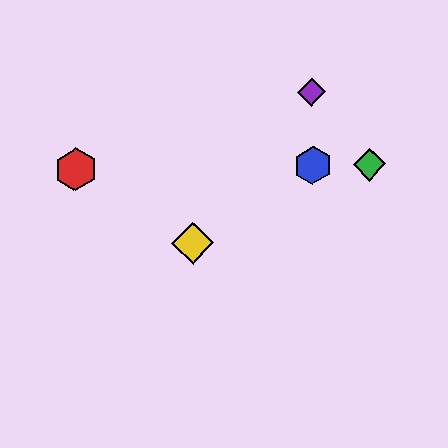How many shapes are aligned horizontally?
3 shapes (the red hexagon, the blue hexagon, the green diamond) are aligned horizontally.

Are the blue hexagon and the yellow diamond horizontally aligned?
No, the blue hexagon is at y≈165 and the yellow diamond is at y≈243.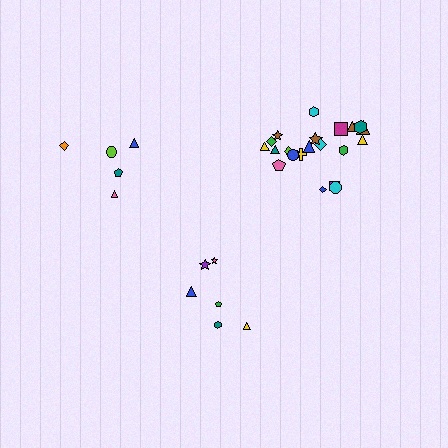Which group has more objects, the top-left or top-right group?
The top-right group.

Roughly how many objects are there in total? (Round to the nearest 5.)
Roughly 35 objects in total.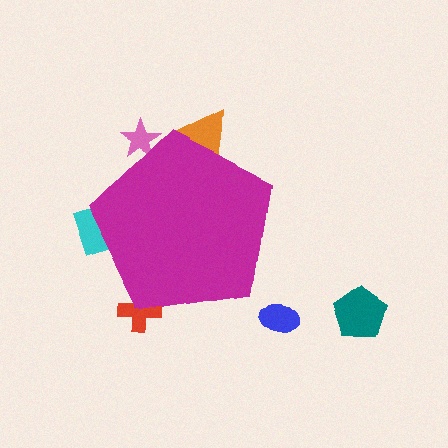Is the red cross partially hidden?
Yes, the red cross is partially hidden behind the magenta pentagon.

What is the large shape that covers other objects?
A magenta pentagon.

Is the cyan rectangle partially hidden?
Yes, the cyan rectangle is partially hidden behind the magenta pentagon.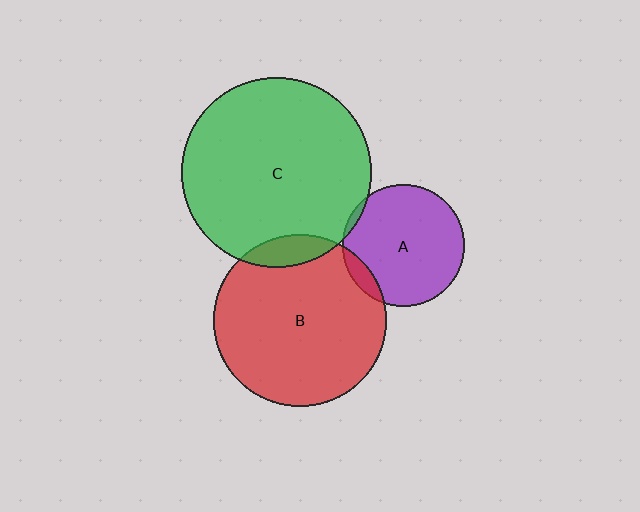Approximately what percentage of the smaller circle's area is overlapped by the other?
Approximately 5%.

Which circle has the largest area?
Circle C (green).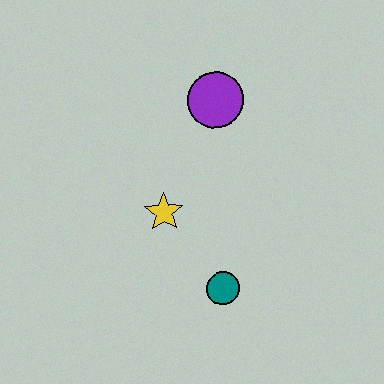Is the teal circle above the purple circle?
No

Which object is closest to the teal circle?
The yellow star is closest to the teal circle.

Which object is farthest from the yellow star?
The purple circle is farthest from the yellow star.